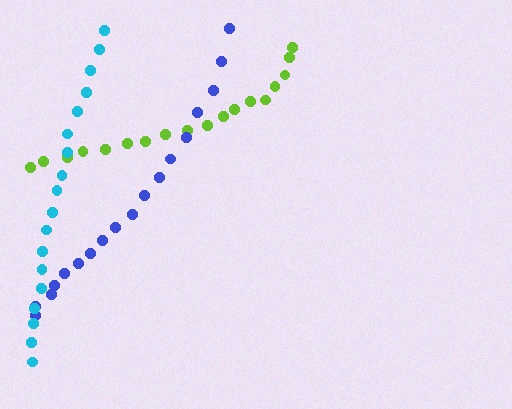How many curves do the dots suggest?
There are 3 distinct paths.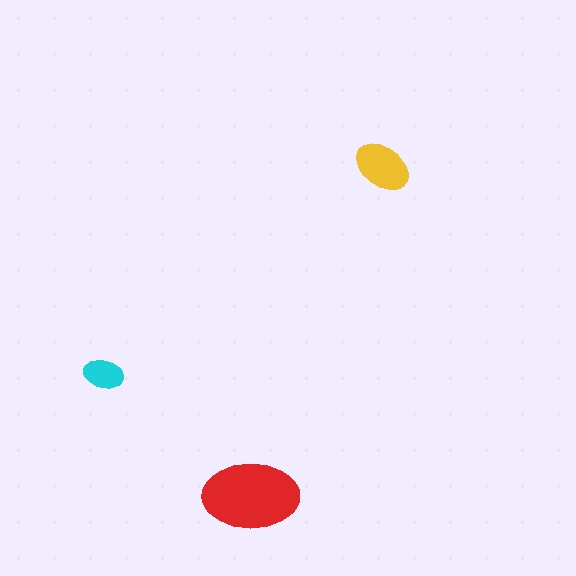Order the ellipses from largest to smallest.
the red one, the yellow one, the cyan one.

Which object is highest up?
The yellow ellipse is topmost.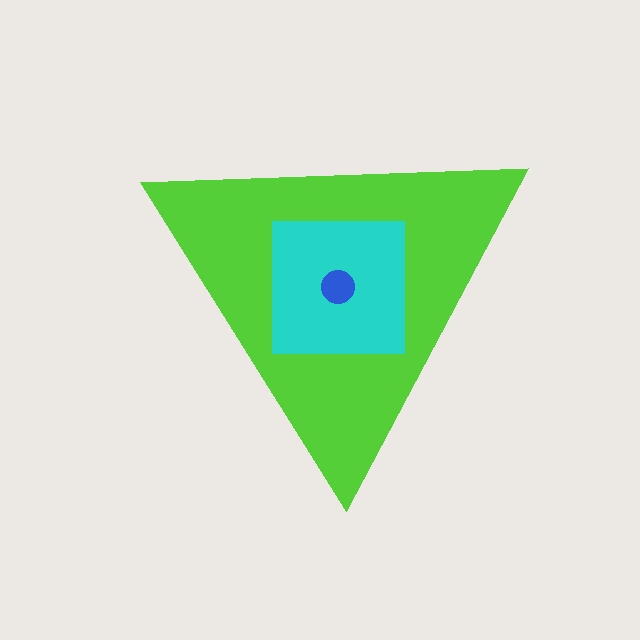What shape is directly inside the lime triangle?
The cyan square.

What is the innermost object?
The blue circle.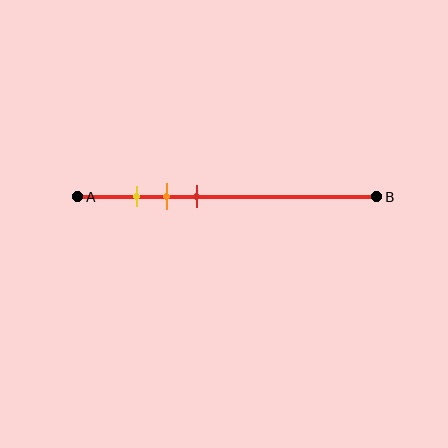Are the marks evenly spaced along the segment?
Yes, the marks are approximately evenly spaced.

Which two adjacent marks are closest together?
The yellow and orange marks are the closest adjacent pair.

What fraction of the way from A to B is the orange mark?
The orange mark is approximately 30% (0.3) of the way from A to B.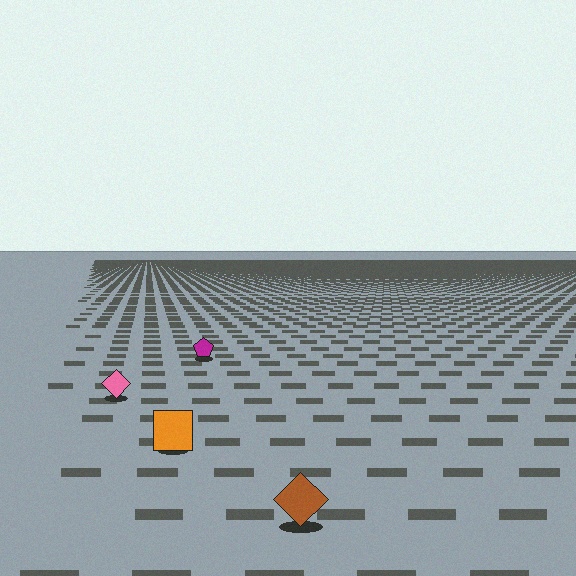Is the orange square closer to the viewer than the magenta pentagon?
Yes. The orange square is closer — you can tell from the texture gradient: the ground texture is coarser near it.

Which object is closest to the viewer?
The brown diamond is closest. The texture marks near it are larger and more spread out.